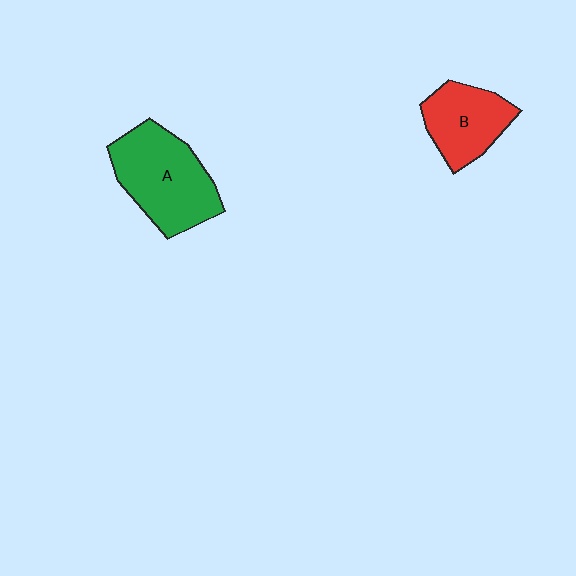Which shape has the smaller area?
Shape B (red).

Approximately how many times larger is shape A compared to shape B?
Approximately 1.5 times.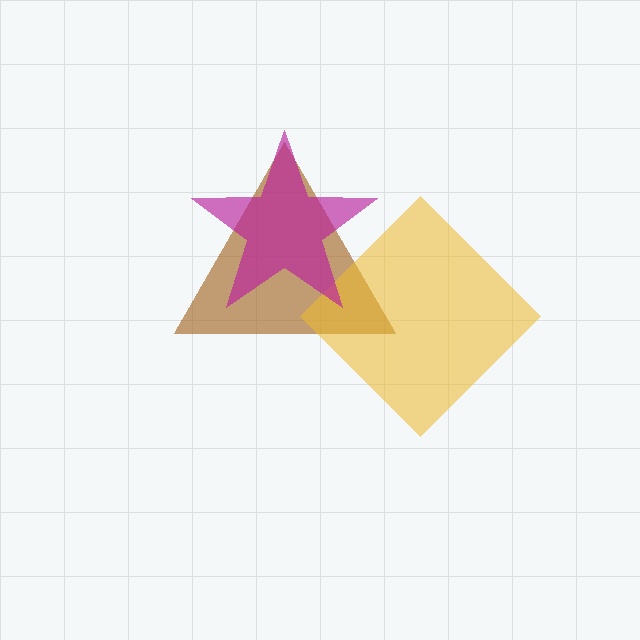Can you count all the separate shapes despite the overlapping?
Yes, there are 3 separate shapes.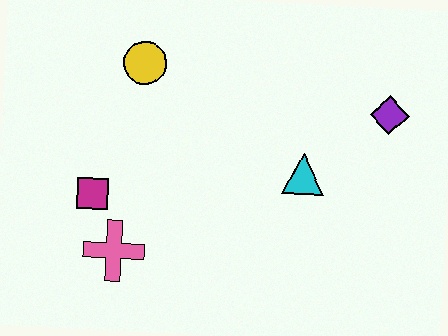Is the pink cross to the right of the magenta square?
Yes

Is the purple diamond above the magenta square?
Yes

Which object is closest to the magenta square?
The pink cross is closest to the magenta square.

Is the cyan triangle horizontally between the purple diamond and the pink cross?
Yes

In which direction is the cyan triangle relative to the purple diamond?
The cyan triangle is to the left of the purple diamond.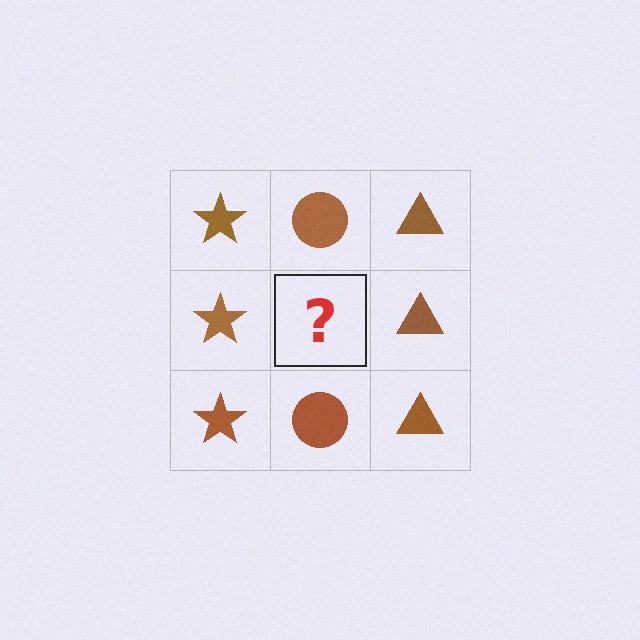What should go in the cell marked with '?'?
The missing cell should contain a brown circle.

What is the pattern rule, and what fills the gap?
The rule is that each column has a consistent shape. The gap should be filled with a brown circle.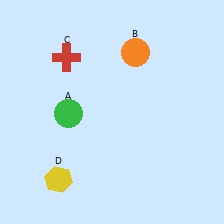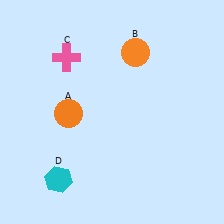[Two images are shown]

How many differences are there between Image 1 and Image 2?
There are 3 differences between the two images.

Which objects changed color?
A changed from green to orange. C changed from red to pink. D changed from yellow to cyan.